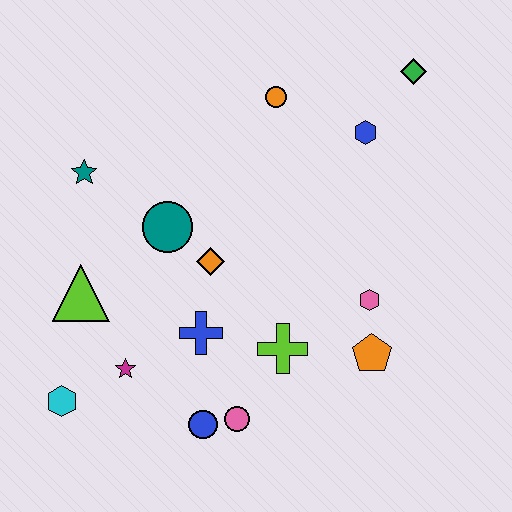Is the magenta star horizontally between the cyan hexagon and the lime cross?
Yes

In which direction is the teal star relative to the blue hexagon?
The teal star is to the left of the blue hexagon.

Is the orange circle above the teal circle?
Yes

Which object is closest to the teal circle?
The orange diamond is closest to the teal circle.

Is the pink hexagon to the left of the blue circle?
No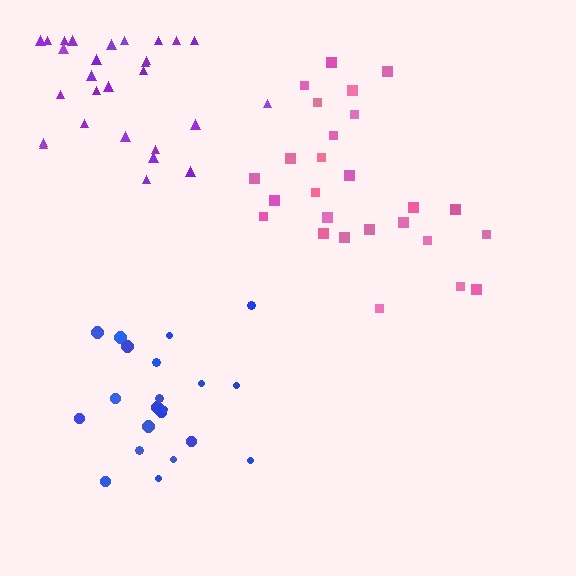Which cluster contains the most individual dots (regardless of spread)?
Purple (30).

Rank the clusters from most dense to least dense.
purple, blue, pink.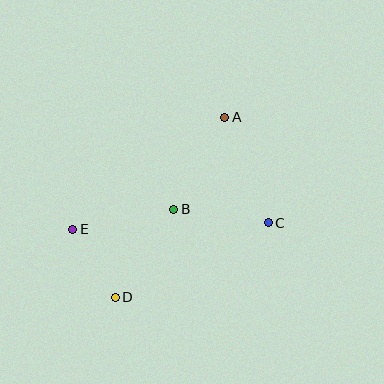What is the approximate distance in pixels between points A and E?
The distance between A and E is approximately 189 pixels.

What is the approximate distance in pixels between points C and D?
The distance between C and D is approximately 170 pixels.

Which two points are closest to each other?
Points D and E are closest to each other.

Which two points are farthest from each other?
Points A and D are farthest from each other.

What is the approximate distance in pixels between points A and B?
The distance between A and B is approximately 105 pixels.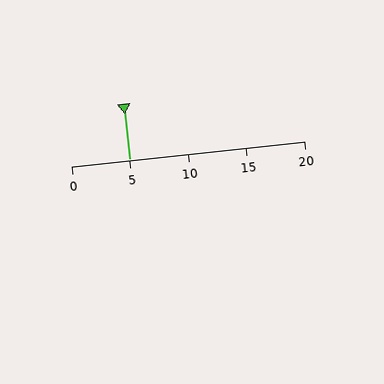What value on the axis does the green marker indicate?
The marker indicates approximately 5.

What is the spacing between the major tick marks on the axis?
The major ticks are spaced 5 apart.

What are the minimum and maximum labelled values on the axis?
The axis runs from 0 to 20.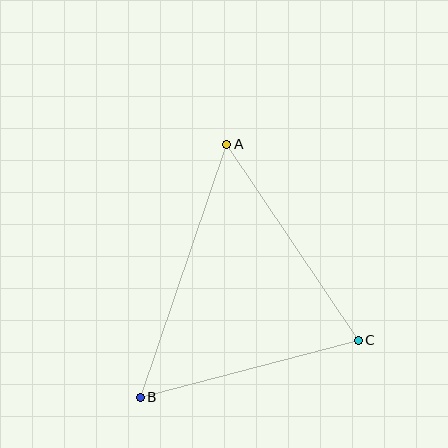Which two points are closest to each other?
Points B and C are closest to each other.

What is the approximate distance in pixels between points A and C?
The distance between A and C is approximately 236 pixels.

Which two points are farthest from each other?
Points A and B are farthest from each other.